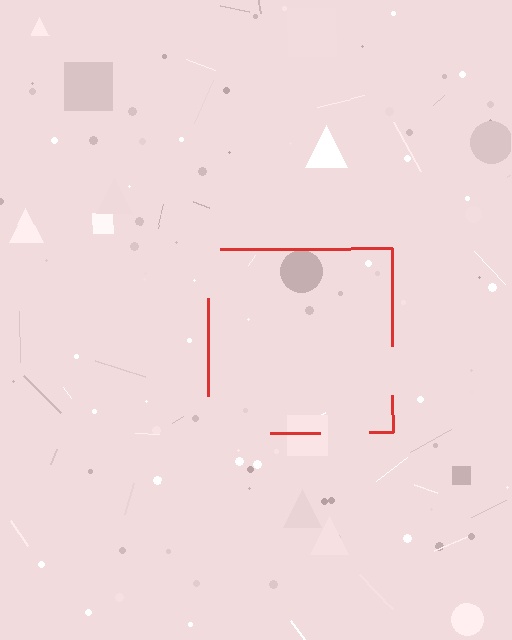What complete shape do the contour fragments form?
The contour fragments form a square.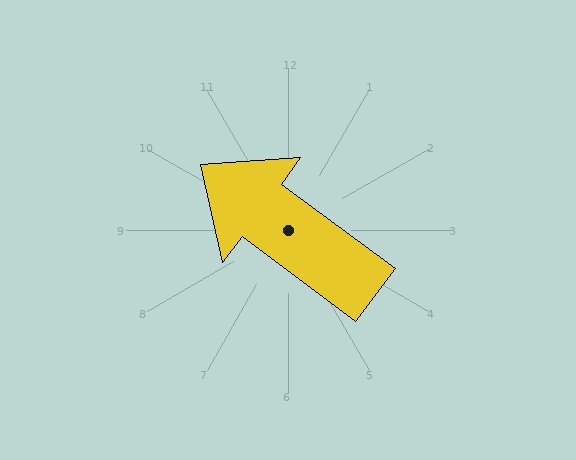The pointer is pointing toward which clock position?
Roughly 10 o'clock.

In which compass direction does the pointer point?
Northwest.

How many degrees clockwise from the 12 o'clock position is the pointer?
Approximately 307 degrees.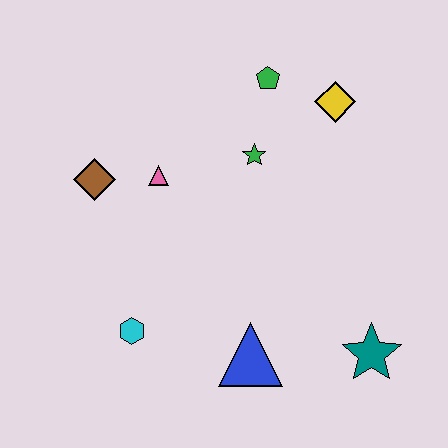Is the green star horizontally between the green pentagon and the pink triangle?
Yes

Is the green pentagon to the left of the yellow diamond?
Yes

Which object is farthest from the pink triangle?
The teal star is farthest from the pink triangle.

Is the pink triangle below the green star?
Yes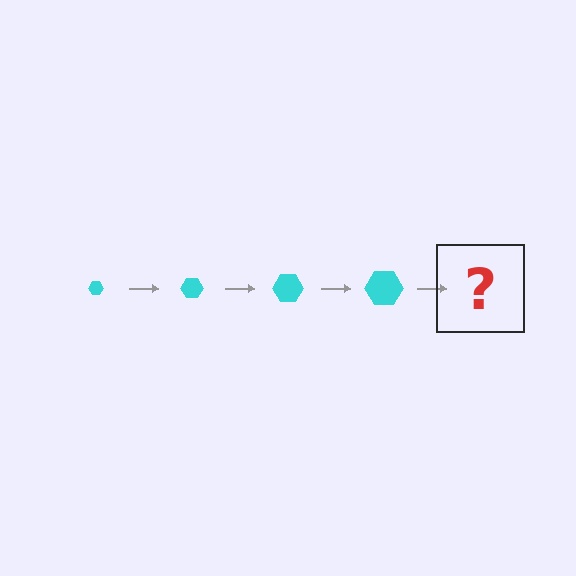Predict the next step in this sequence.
The next step is a cyan hexagon, larger than the previous one.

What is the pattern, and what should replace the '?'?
The pattern is that the hexagon gets progressively larger each step. The '?' should be a cyan hexagon, larger than the previous one.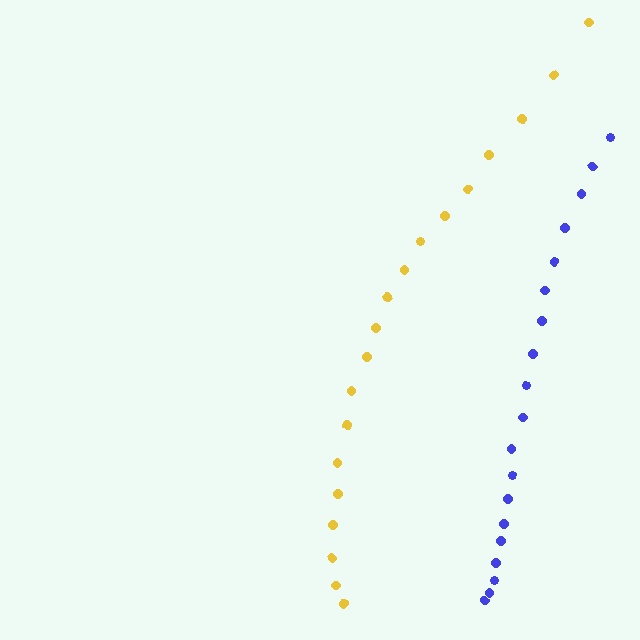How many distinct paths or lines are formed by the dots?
There are 2 distinct paths.